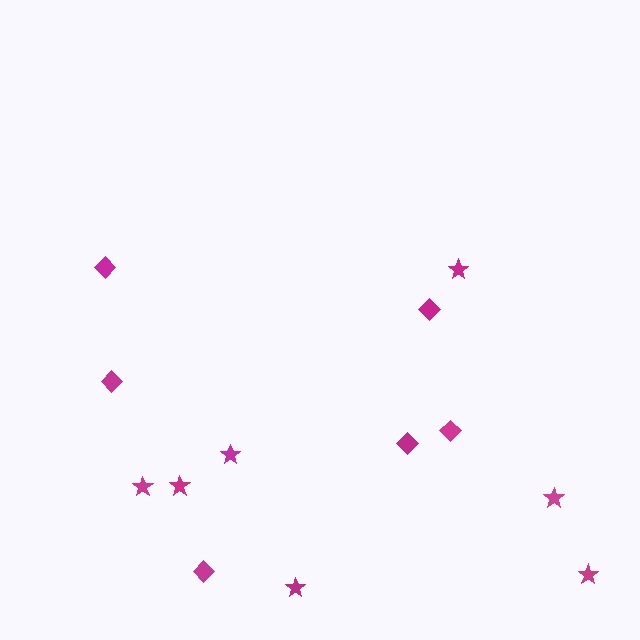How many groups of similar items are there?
There are 2 groups: one group of diamonds (6) and one group of stars (7).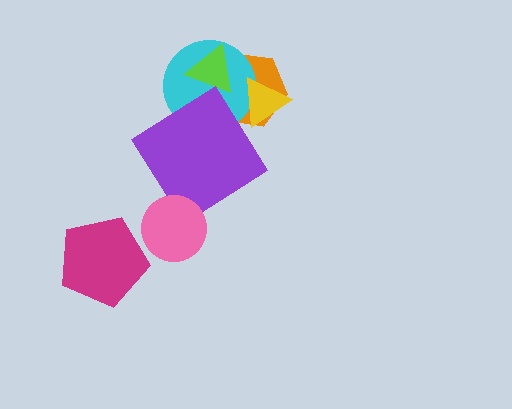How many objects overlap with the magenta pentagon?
0 objects overlap with the magenta pentagon.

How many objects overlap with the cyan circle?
4 objects overlap with the cyan circle.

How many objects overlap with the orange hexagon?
3 objects overlap with the orange hexagon.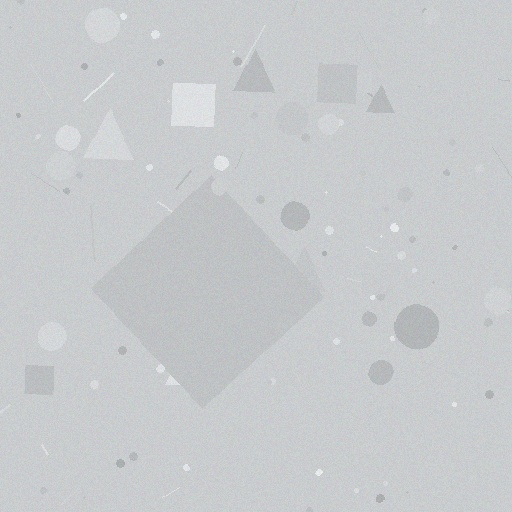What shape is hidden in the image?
A diamond is hidden in the image.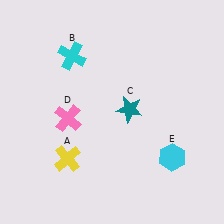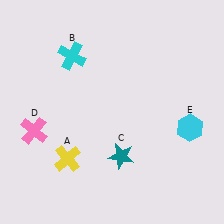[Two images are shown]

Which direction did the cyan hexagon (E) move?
The cyan hexagon (E) moved up.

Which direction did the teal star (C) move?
The teal star (C) moved down.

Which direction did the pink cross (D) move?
The pink cross (D) moved left.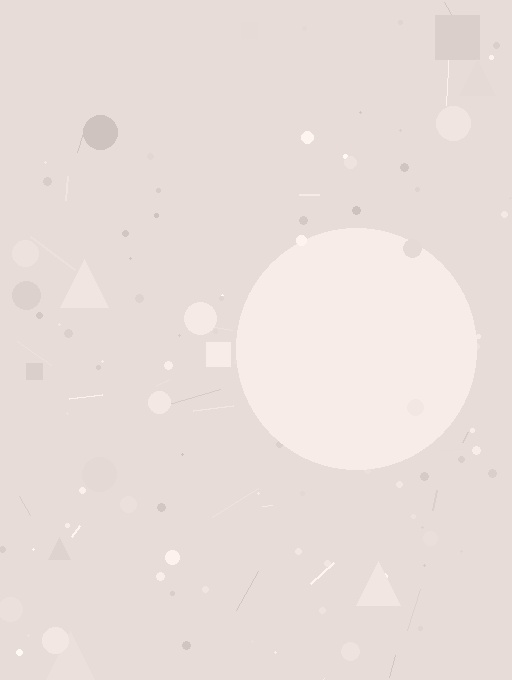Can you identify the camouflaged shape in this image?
The camouflaged shape is a circle.